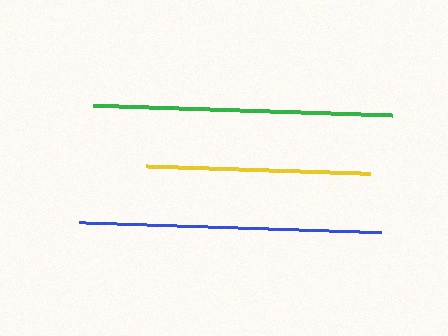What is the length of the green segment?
The green segment is approximately 298 pixels long.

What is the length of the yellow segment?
The yellow segment is approximately 224 pixels long.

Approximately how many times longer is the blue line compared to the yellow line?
The blue line is approximately 1.4 times the length of the yellow line.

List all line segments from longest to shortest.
From longest to shortest: blue, green, yellow.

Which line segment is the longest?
The blue line is the longest at approximately 303 pixels.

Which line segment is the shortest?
The yellow line is the shortest at approximately 224 pixels.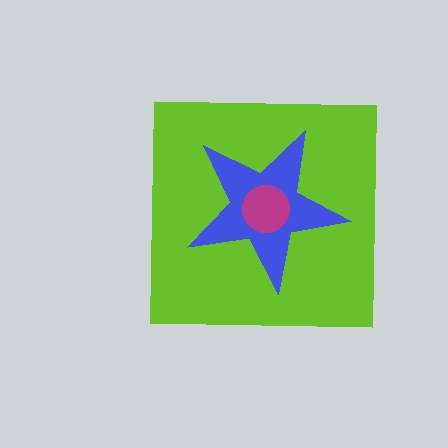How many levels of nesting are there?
3.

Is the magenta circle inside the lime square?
Yes.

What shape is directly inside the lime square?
The blue star.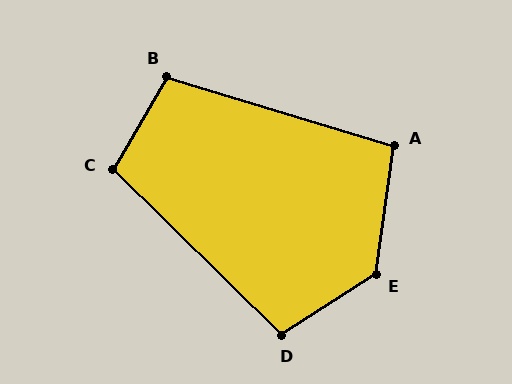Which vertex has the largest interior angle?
E, at approximately 131 degrees.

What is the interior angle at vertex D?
Approximately 103 degrees (obtuse).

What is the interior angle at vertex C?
Approximately 104 degrees (obtuse).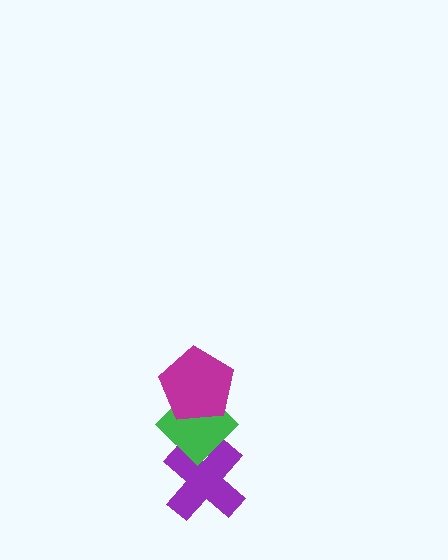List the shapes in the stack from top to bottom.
From top to bottom: the magenta pentagon, the green diamond, the purple cross.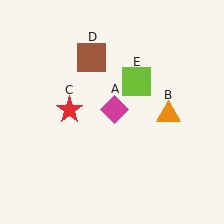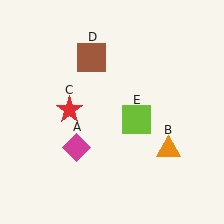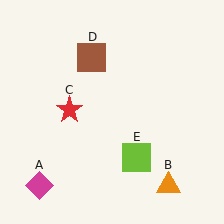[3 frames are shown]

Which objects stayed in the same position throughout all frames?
Red star (object C) and brown square (object D) remained stationary.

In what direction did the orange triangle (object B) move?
The orange triangle (object B) moved down.